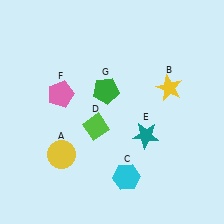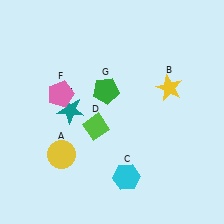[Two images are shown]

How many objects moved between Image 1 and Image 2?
1 object moved between the two images.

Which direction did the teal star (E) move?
The teal star (E) moved left.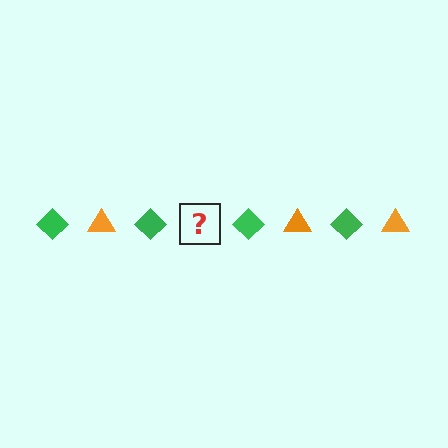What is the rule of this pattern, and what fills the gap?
The rule is that the pattern alternates between green diamond and orange triangle. The gap should be filled with an orange triangle.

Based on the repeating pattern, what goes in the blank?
The blank should be an orange triangle.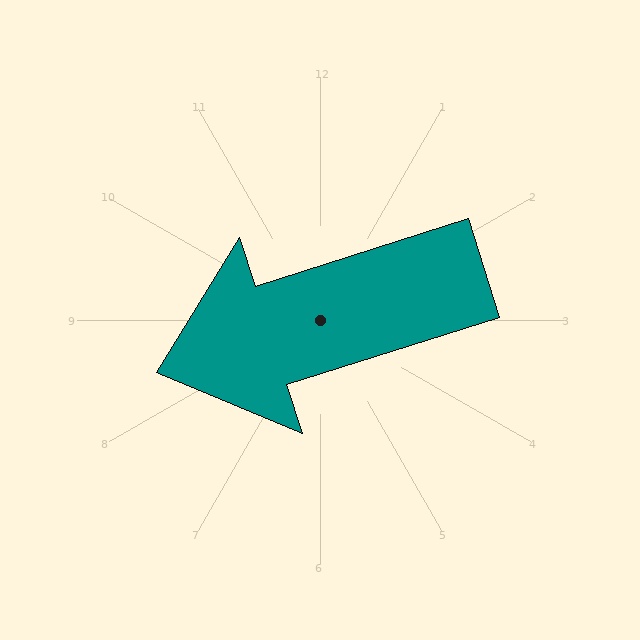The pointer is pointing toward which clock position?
Roughly 8 o'clock.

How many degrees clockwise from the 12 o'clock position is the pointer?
Approximately 252 degrees.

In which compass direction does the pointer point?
West.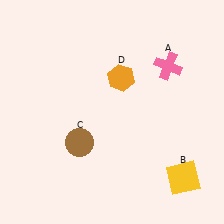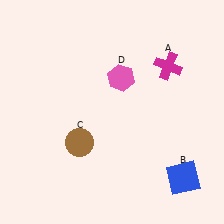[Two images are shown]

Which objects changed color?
A changed from pink to magenta. B changed from yellow to blue. D changed from orange to pink.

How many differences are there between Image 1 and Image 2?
There are 3 differences between the two images.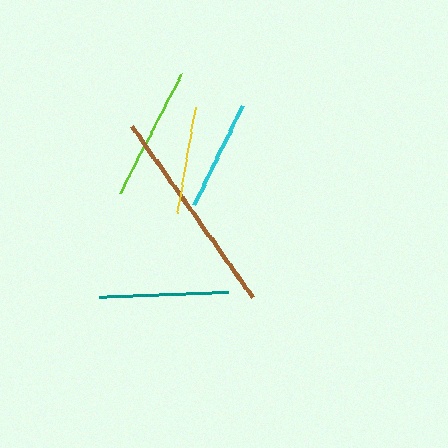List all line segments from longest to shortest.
From longest to shortest: brown, lime, teal, cyan, yellow.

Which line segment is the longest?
The brown line is the longest at approximately 208 pixels.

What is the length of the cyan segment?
The cyan segment is approximately 110 pixels long.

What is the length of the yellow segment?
The yellow segment is approximately 107 pixels long.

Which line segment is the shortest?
The yellow line is the shortest at approximately 107 pixels.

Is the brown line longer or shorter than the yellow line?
The brown line is longer than the yellow line.